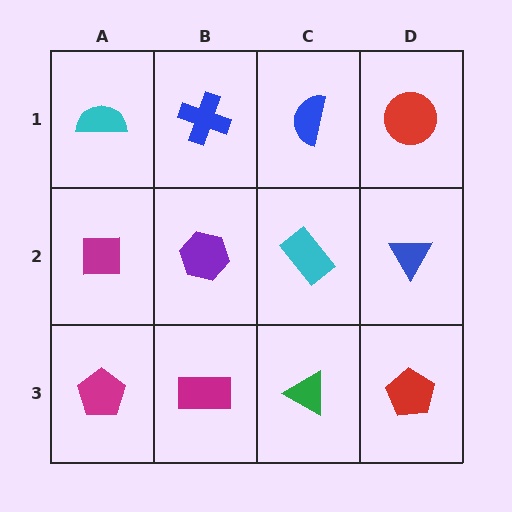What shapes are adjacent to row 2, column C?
A blue semicircle (row 1, column C), a green triangle (row 3, column C), a purple hexagon (row 2, column B), a blue triangle (row 2, column D).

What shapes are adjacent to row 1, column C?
A cyan rectangle (row 2, column C), a blue cross (row 1, column B), a red circle (row 1, column D).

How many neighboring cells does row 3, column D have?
2.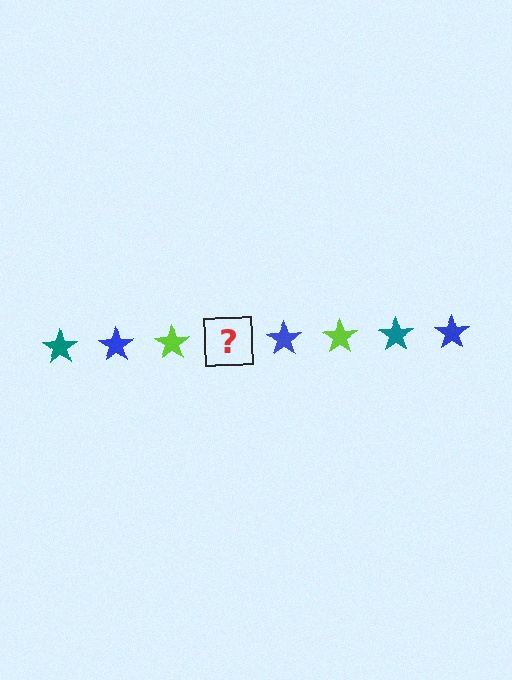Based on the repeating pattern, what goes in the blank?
The blank should be a teal star.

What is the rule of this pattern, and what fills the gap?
The rule is that the pattern cycles through teal, blue, lime stars. The gap should be filled with a teal star.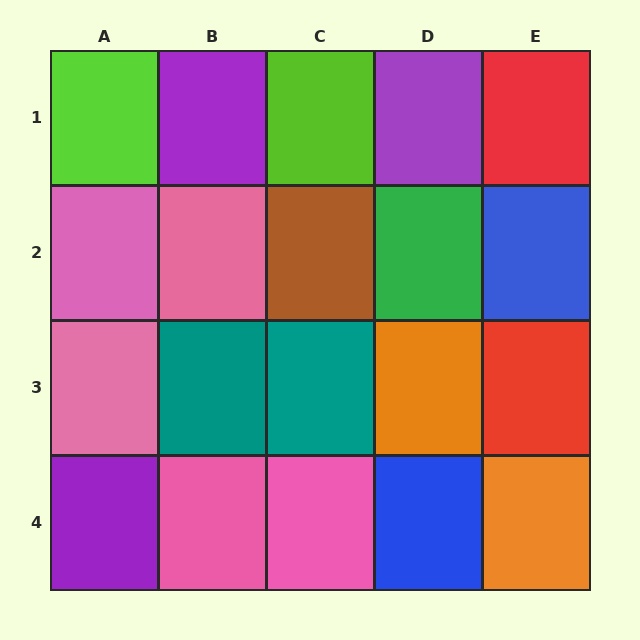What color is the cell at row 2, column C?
Brown.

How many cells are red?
2 cells are red.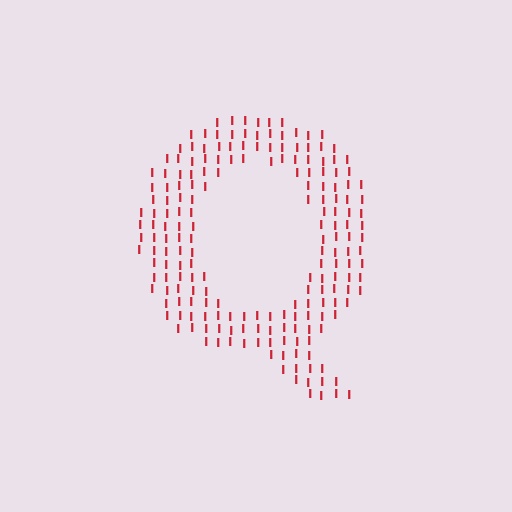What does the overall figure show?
The overall figure shows the letter Q.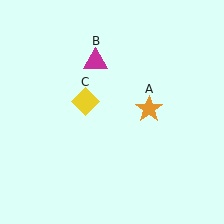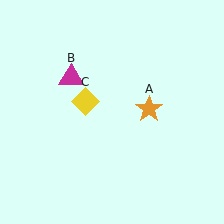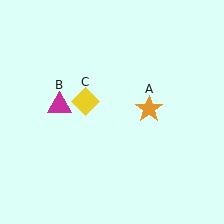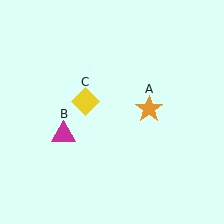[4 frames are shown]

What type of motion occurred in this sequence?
The magenta triangle (object B) rotated counterclockwise around the center of the scene.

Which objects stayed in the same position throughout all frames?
Orange star (object A) and yellow diamond (object C) remained stationary.